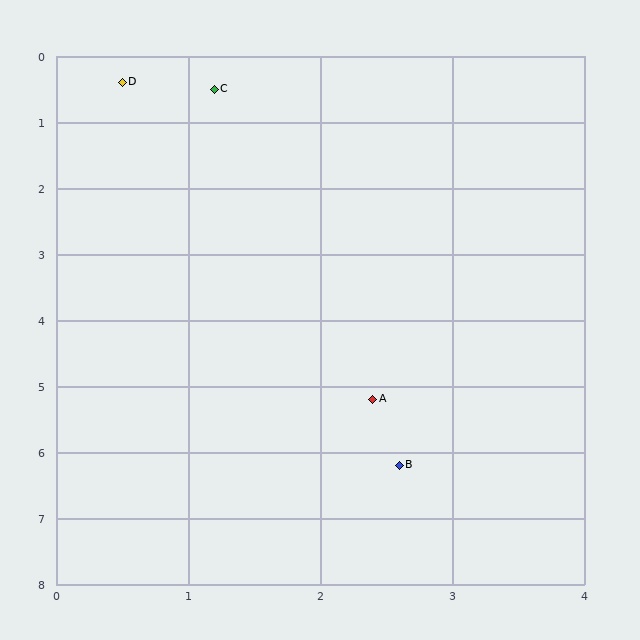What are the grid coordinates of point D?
Point D is at approximately (0.5, 0.4).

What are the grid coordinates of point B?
Point B is at approximately (2.6, 6.2).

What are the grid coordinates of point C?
Point C is at approximately (1.2, 0.5).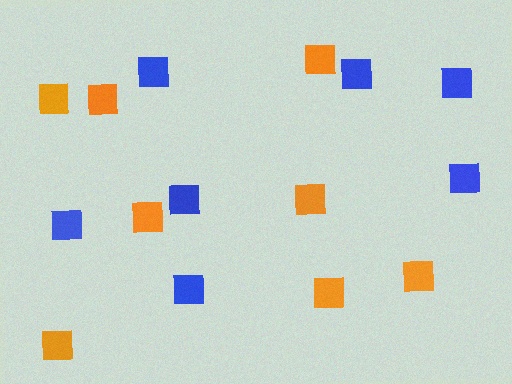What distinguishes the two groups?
There are 2 groups: one group of orange squares (8) and one group of blue squares (7).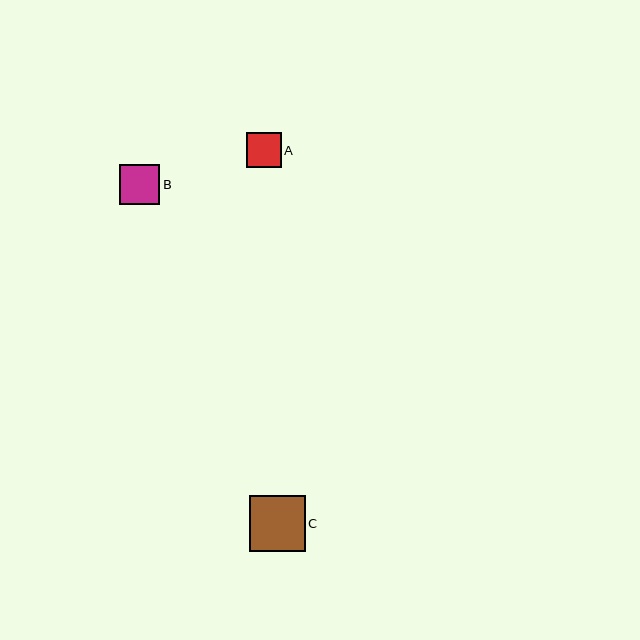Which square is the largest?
Square C is the largest with a size of approximately 56 pixels.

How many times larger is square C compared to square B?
Square C is approximately 1.4 times the size of square B.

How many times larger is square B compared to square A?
Square B is approximately 1.1 times the size of square A.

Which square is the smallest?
Square A is the smallest with a size of approximately 35 pixels.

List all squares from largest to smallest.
From largest to smallest: C, B, A.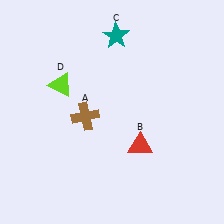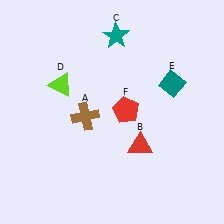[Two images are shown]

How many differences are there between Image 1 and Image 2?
There are 2 differences between the two images.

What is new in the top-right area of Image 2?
A red pentagon (F) was added in the top-right area of Image 2.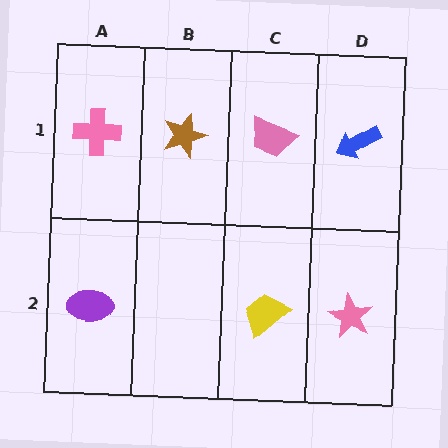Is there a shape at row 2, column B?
No, that cell is empty.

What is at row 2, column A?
A purple ellipse.